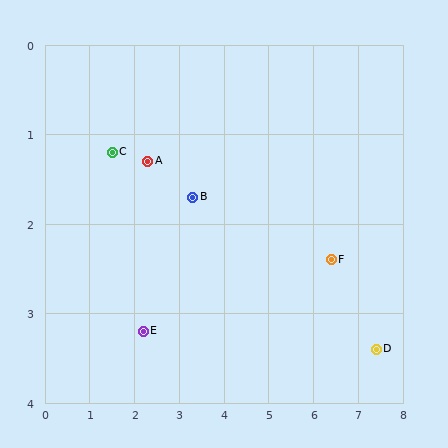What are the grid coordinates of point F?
Point F is at approximately (6.4, 2.4).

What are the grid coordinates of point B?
Point B is at approximately (3.3, 1.7).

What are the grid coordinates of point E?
Point E is at approximately (2.2, 3.2).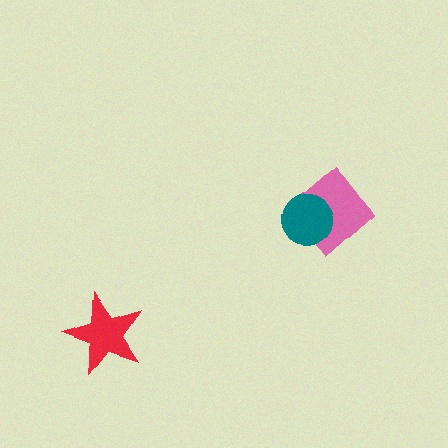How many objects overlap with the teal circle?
1 object overlaps with the teal circle.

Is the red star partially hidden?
No, no other shape covers it.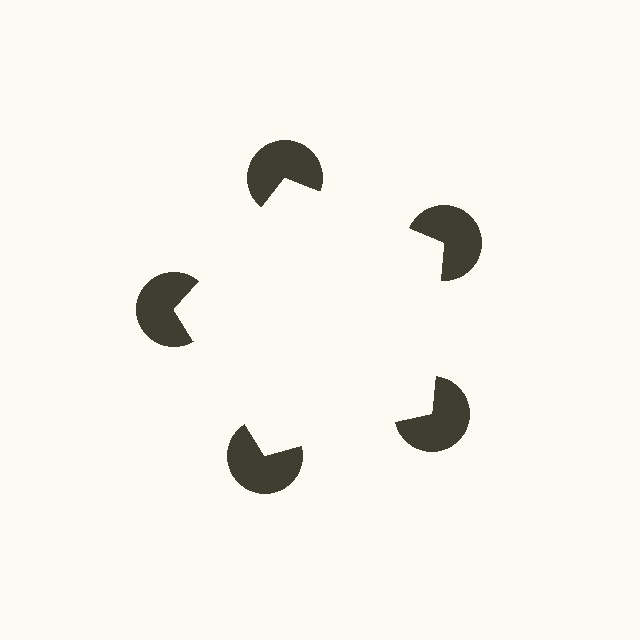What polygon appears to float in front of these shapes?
An illusory pentagon — its edges are inferred from the aligned wedge cuts in the pac-man discs, not physically drawn.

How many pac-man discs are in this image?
There are 5 — one at each vertex of the illusory pentagon.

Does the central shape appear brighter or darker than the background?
It typically appears slightly brighter than the background, even though no actual brightness change is drawn.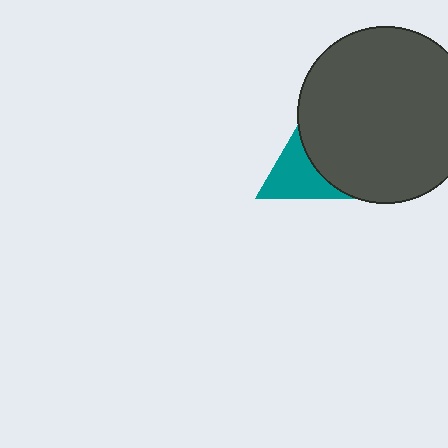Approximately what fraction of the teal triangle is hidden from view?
Roughly 61% of the teal triangle is hidden behind the dark gray circle.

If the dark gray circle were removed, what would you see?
You would see the complete teal triangle.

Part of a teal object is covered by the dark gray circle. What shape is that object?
It is a triangle.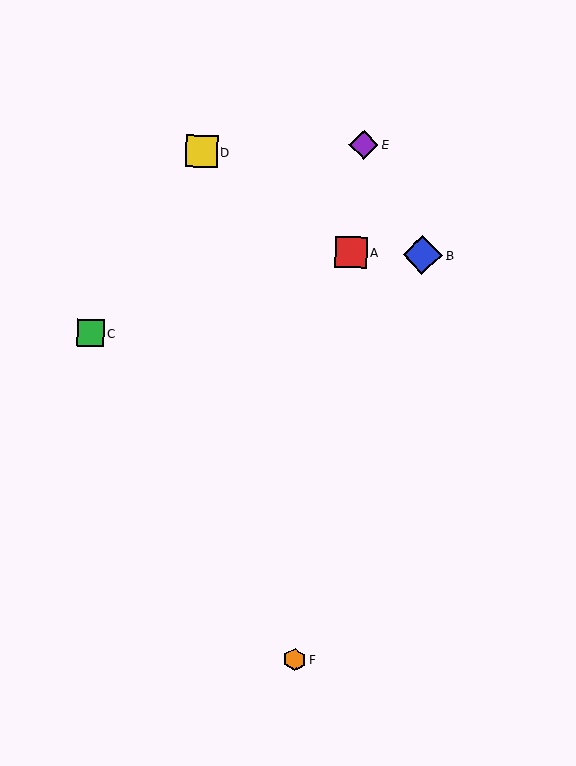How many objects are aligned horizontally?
2 objects (A, B) are aligned horizontally.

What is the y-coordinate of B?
Object B is at y≈255.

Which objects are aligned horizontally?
Objects A, B are aligned horizontally.